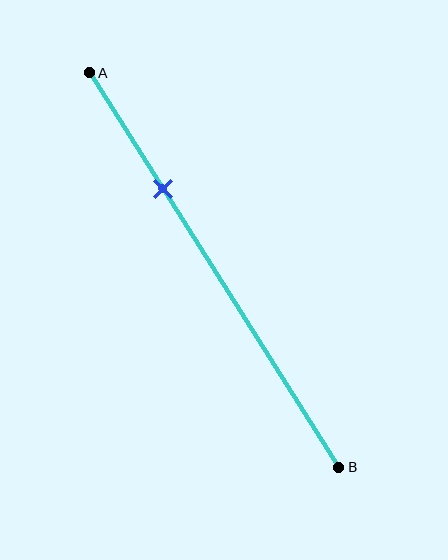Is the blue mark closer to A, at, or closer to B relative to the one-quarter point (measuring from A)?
The blue mark is closer to point B than the one-quarter point of segment AB.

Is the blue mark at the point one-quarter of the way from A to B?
No, the mark is at about 30% from A, not at the 25% one-quarter point.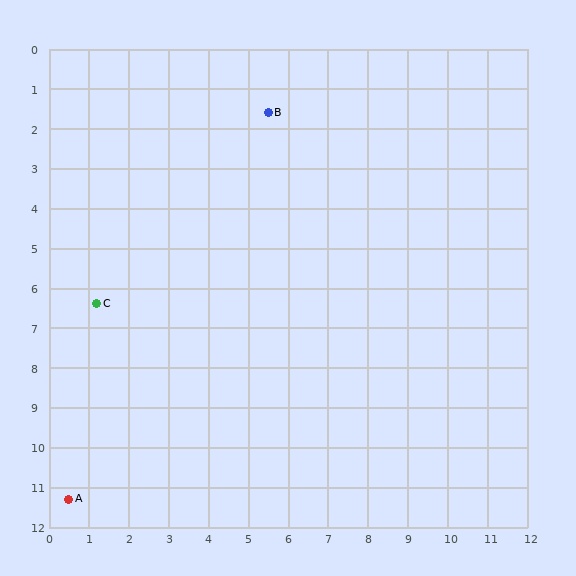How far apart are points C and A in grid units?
Points C and A are about 4.9 grid units apart.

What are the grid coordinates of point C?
Point C is at approximately (1.2, 6.4).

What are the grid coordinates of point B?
Point B is at approximately (5.5, 1.6).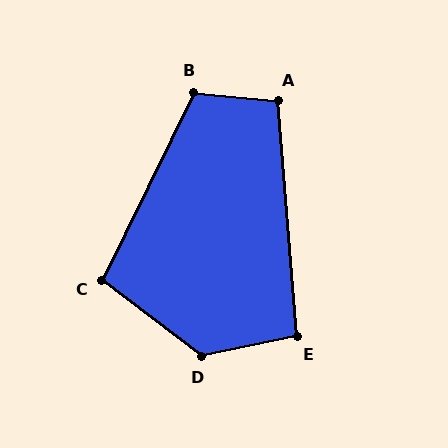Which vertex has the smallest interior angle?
E, at approximately 97 degrees.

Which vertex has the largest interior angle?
D, at approximately 131 degrees.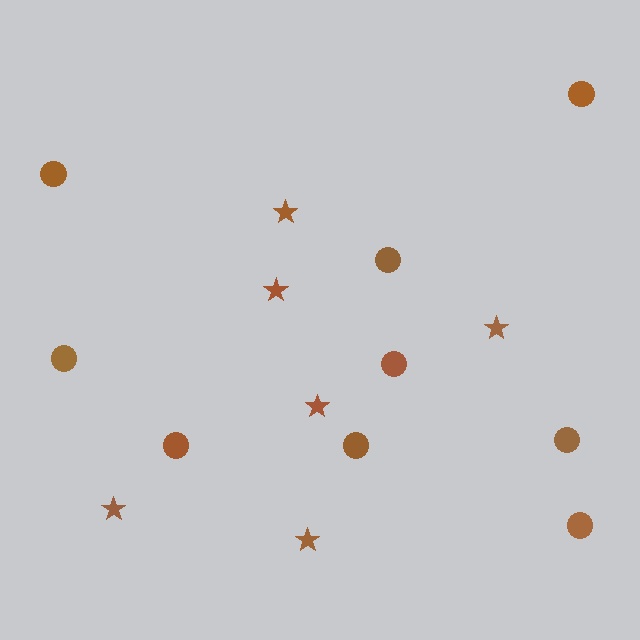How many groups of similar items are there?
There are 2 groups: one group of stars (6) and one group of circles (9).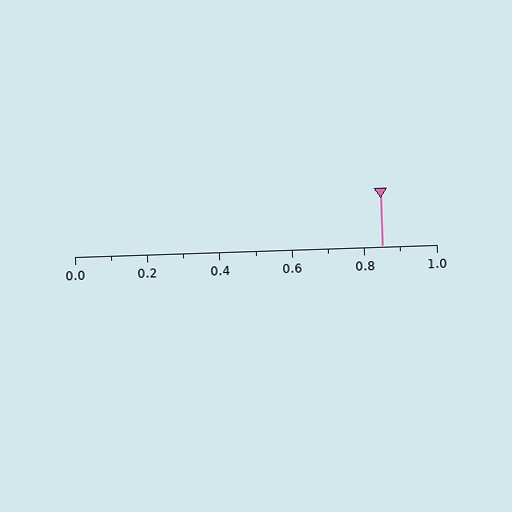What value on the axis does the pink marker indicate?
The marker indicates approximately 0.85.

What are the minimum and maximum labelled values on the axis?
The axis runs from 0.0 to 1.0.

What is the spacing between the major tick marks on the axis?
The major ticks are spaced 0.2 apart.